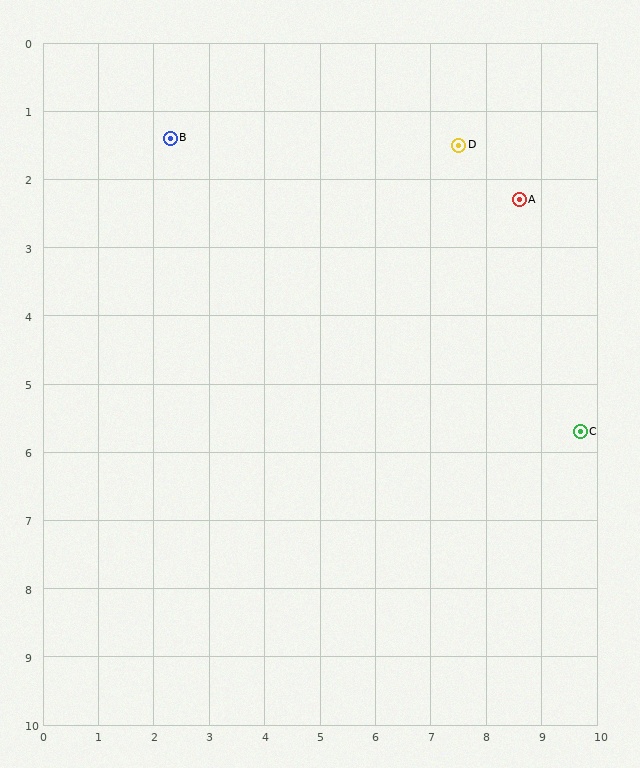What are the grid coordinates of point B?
Point B is at approximately (2.3, 1.4).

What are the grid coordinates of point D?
Point D is at approximately (7.5, 1.5).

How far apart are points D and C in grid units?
Points D and C are about 4.7 grid units apart.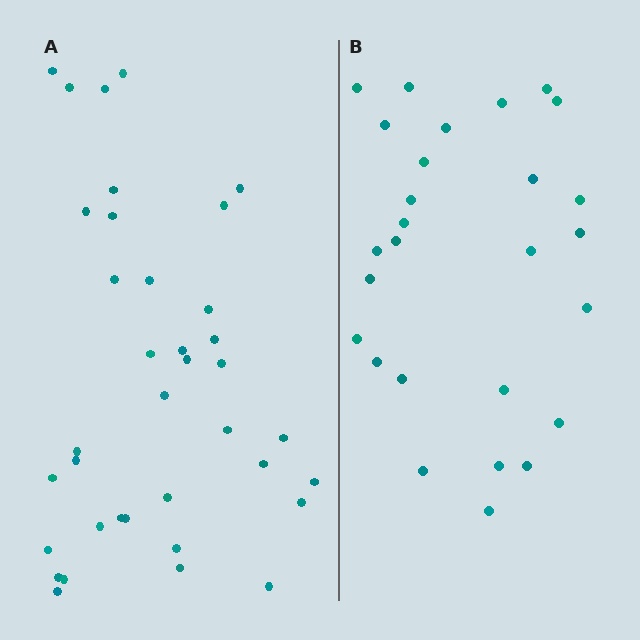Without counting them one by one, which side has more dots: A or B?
Region A (the left region) has more dots.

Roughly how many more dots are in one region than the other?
Region A has roughly 10 or so more dots than region B.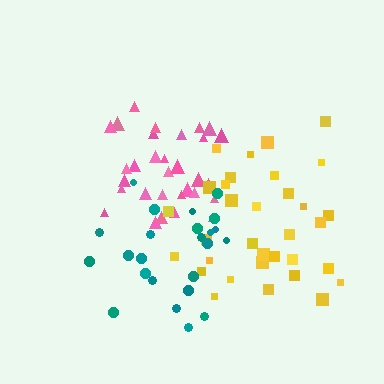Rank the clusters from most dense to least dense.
pink, yellow, teal.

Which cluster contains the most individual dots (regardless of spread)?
Yellow (33).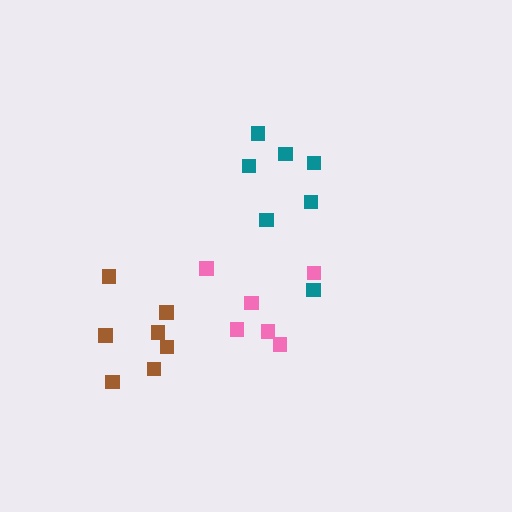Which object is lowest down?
The brown cluster is bottommost.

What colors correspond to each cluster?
The clusters are colored: teal, pink, brown.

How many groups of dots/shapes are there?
There are 3 groups.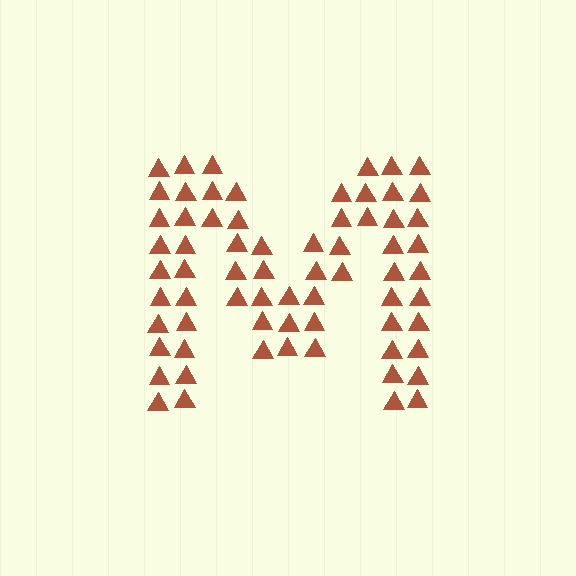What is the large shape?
The large shape is the letter M.